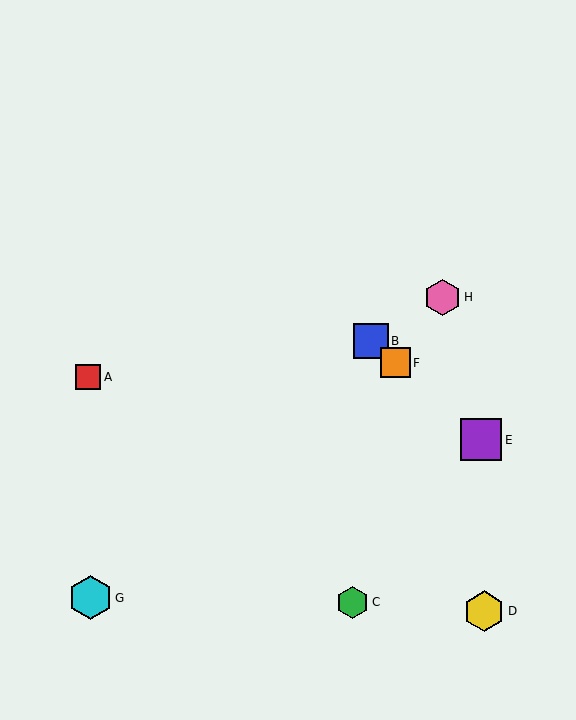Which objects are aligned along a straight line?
Objects B, E, F are aligned along a straight line.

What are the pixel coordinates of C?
Object C is at (352, 602).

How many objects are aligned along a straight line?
3 objects (B, E, F) are aligned along a straight line.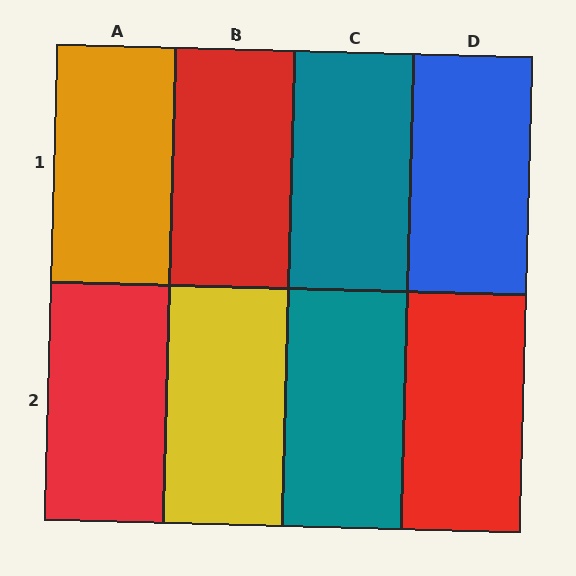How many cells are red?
3 cells are red.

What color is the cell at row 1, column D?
Blue.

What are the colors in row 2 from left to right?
Red, yellow, teal, red.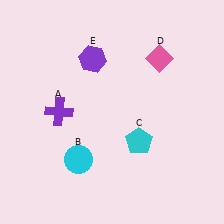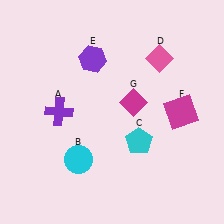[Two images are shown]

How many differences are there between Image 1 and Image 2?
There are 2 differences between the two images.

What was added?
A magenta square (F), a magenta diamond (G) were added in Image 2.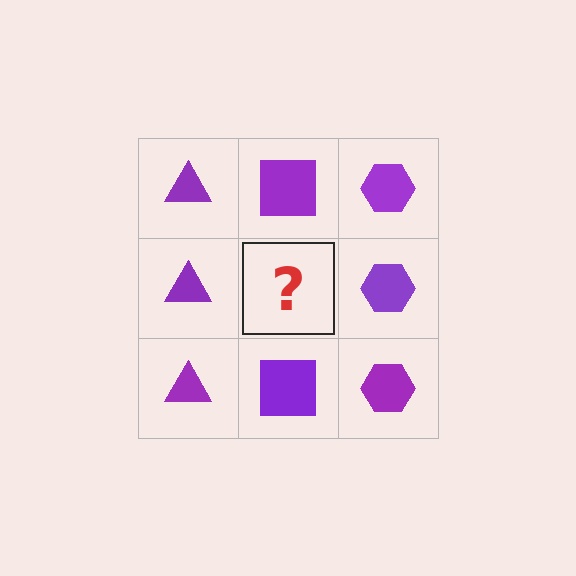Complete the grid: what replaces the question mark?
The question mark should be replaced with a purple square.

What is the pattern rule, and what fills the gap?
The rule is that each column has a consistent shape. The gap should be filled with a purple square.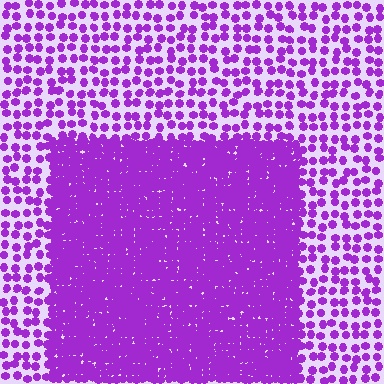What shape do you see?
I see a rectangle.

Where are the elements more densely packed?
The elements are more densely packed inside the rectangle boundary.